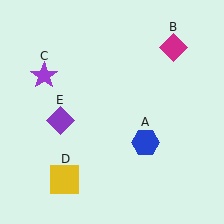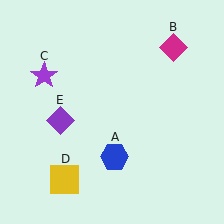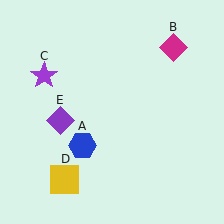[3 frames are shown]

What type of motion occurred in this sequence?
The blue hexagon (object A) rotated clockwise around the center of the scene.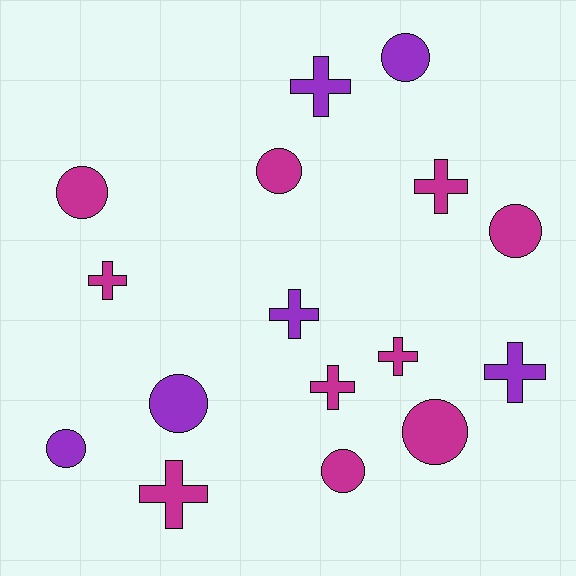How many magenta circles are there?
There are 5 magenta circles.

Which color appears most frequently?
Magenta, with 10 objects.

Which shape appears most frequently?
Cross, with 8 objects.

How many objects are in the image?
There are 16 objects.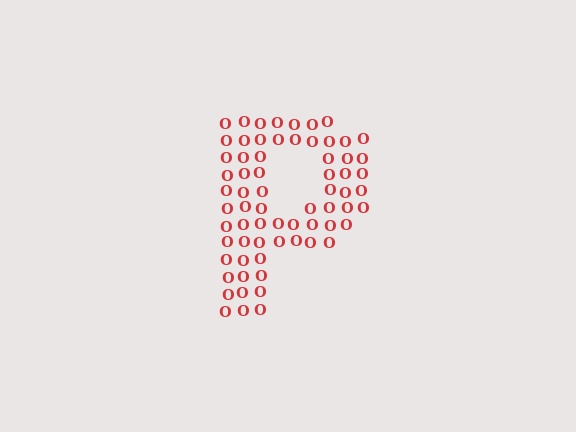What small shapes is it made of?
It is made of small letter O's.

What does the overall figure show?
The overall figure shows the letter P.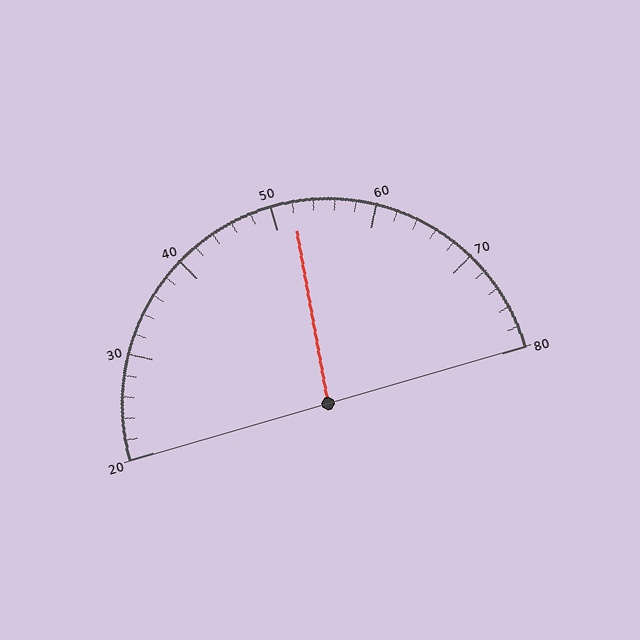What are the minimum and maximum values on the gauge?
The gauge ranges from 20 to 80.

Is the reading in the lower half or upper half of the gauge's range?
The reading is in the upper half of the range (20 to 80).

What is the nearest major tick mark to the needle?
The nearest major tick mark is 50.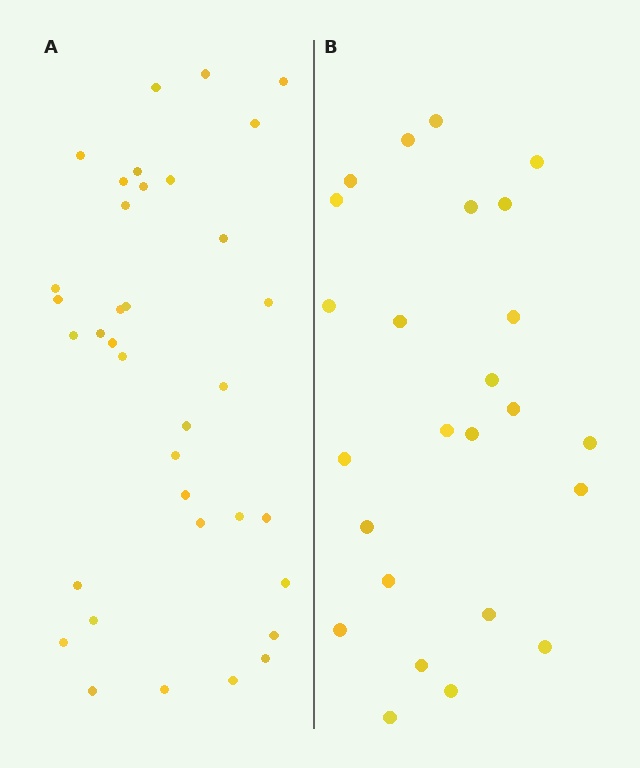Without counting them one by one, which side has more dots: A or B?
Region A (the left region) has more dots.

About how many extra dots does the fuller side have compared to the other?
Region A has roughly 12 or so more dots than region B.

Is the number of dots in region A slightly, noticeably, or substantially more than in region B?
Region A has noticeably more, but not dramatically so. The ratio is roughly 1.4 to 1.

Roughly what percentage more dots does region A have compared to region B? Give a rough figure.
About 45% more.